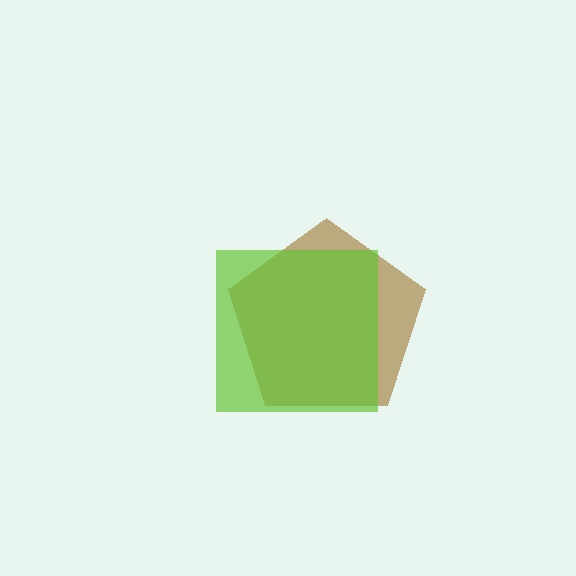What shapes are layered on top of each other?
The layered shapes are: a brown pentagon, a lime square.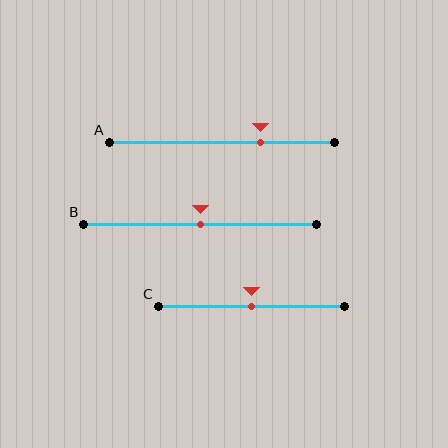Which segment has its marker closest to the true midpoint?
Segment B has its marker closest to the true midpoint.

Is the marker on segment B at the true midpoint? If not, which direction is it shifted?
Yes, the marker on segment B is at the true midpoint.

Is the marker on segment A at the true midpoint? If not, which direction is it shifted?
No, the marker on segment A is shifted to the right by about 17% of the segment length.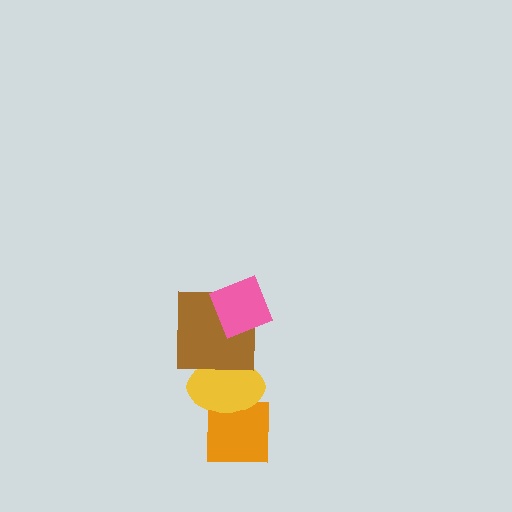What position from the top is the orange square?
The orange square is 4th from the top.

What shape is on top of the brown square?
The pink diamond is on top of the brown square.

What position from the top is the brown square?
The brown square is 2nd from the top.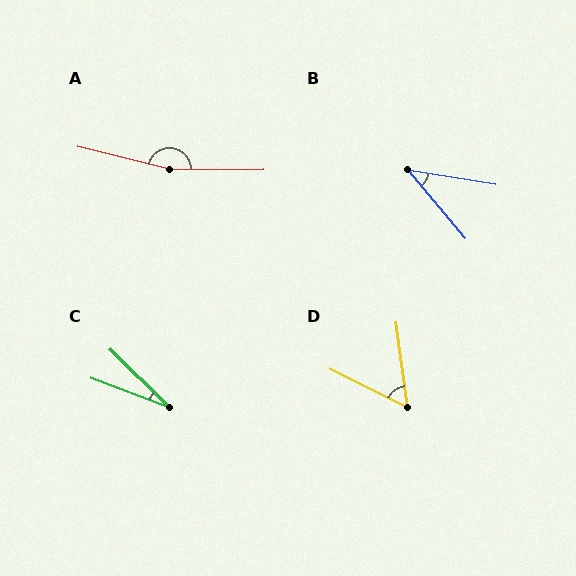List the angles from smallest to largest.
C (24°), B (41°), D (56°), A (166°).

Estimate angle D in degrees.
Approximately 56 degrees.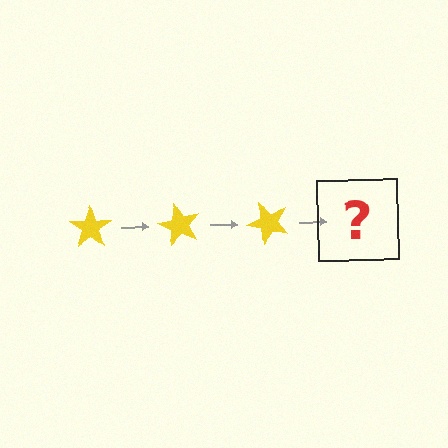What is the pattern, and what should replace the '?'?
The pattern is that the star rotates 60 degrees each step. The '?' should be a yellow star rotated 180 degrees.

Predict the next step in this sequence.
The next step is a yellow star rotated 180 degrees.